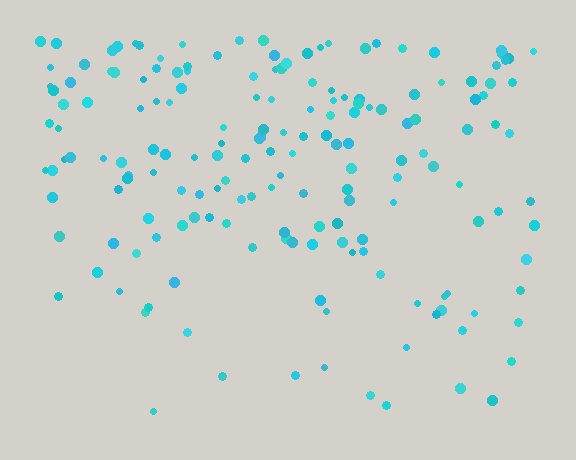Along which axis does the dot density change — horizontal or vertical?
Vertical.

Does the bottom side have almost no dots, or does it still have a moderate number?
Still a moderate number, just noticeably fewer than the top.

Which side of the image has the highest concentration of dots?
The top.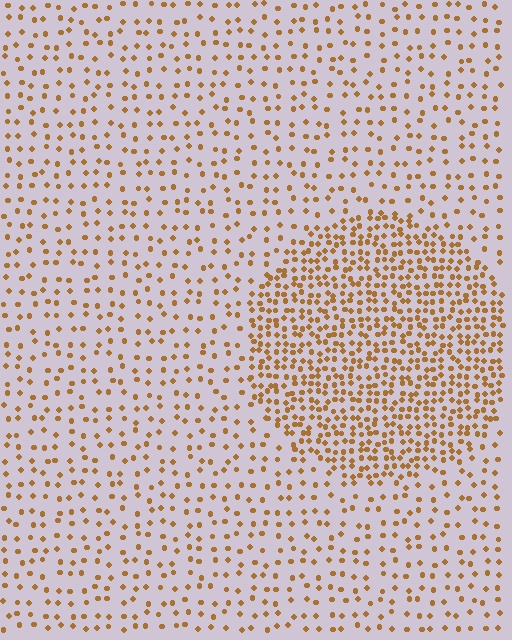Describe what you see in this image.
The image contains small brown elements arranged at two different densities. A circle-shaped region is visible where the elements are more densely packed than the surrounding area.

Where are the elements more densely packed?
The elements are more densely packed inside the circle boundary.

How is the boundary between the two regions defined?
The boundary is defined by a change in element density (approximately 2.4x ratio). All elements are the same color, size, and shape.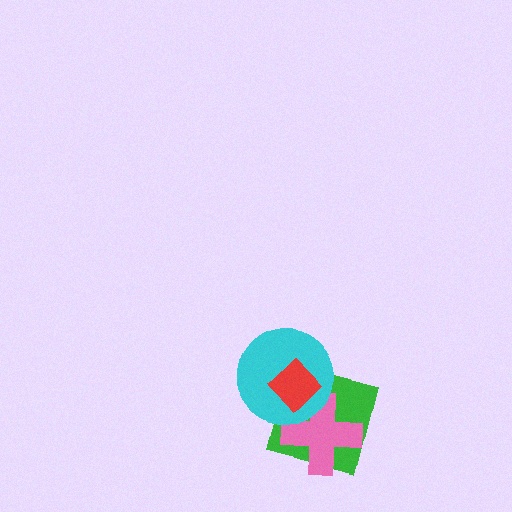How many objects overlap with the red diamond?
3 objects overlap with the red diamond.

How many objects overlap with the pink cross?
3 objects overlap with the pink cross.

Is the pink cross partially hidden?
Yes, it is partially covered by another shape.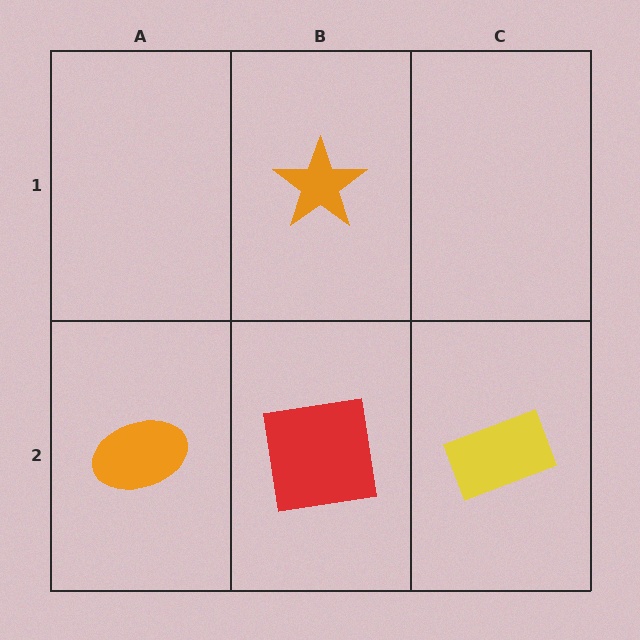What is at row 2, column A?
An orange ellipse.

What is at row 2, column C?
A yellow rectangle.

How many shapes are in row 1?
1 shape.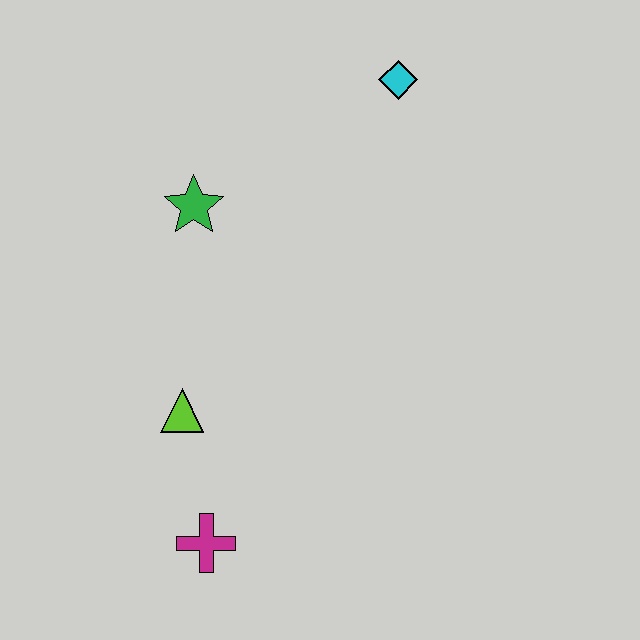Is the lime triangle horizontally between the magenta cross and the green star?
No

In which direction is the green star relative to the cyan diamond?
The green star is to the left of the cyan diamond.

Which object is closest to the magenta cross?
The lime triangle is closest to the magenta cross.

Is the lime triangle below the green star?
Yes